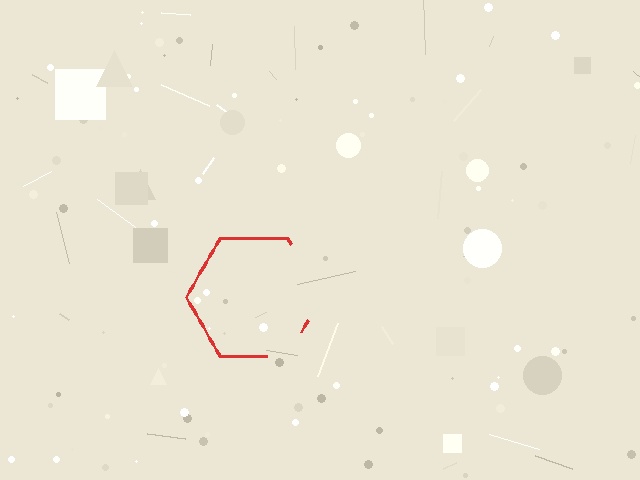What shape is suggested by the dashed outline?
The dashed outline suggests a hexagon.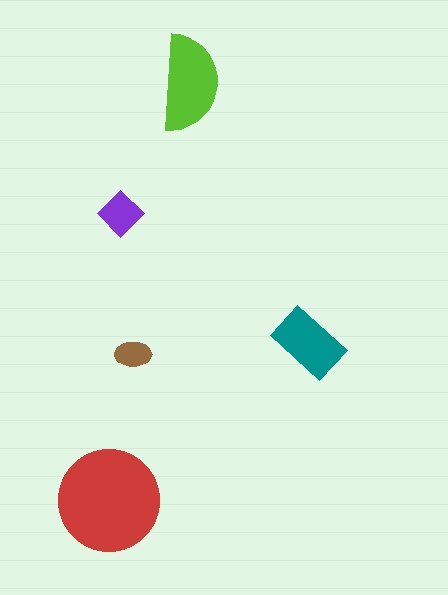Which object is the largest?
The red circle.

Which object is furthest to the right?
The teal rectangle is rightmost.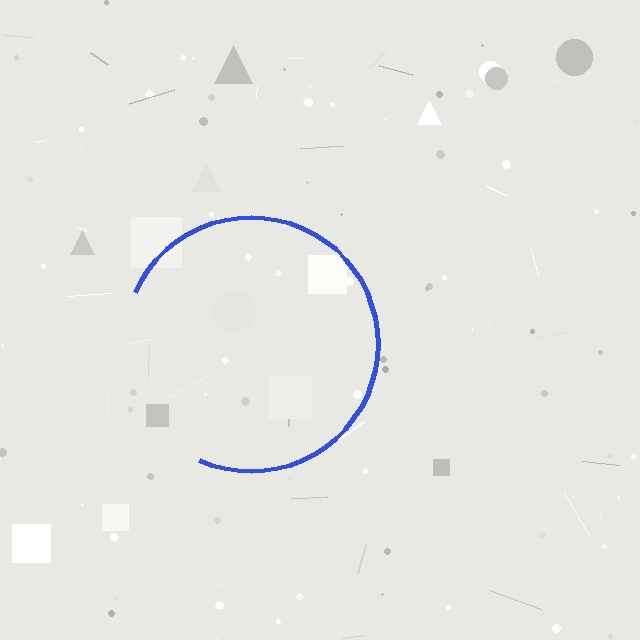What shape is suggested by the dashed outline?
The dashed outline suggests a circle.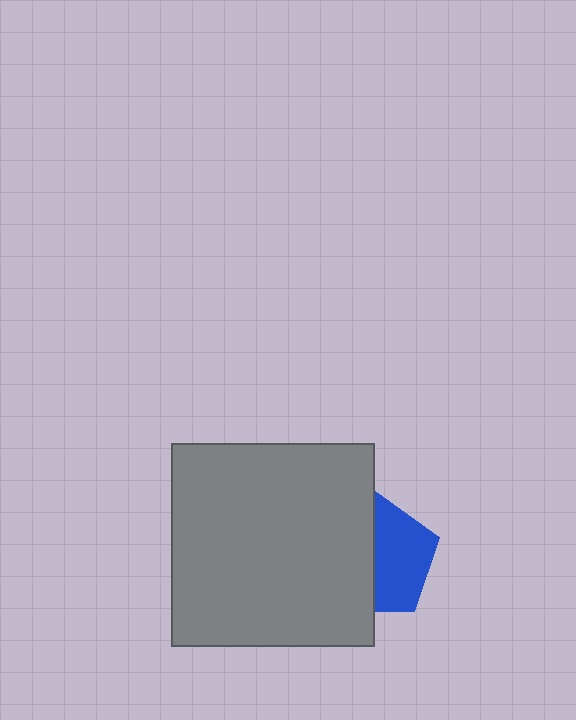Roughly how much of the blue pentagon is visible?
About half of it is visible (roughly 50%).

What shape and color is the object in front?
The object in front is a gray square.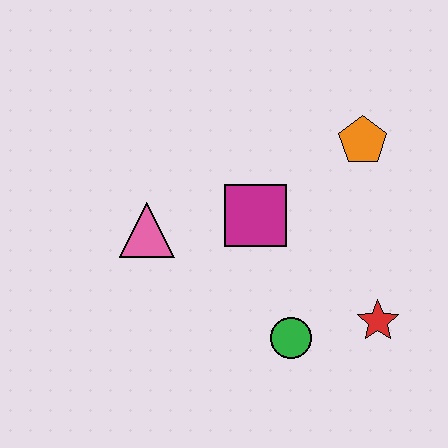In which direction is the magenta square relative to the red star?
The magenta square is to the left of the red star.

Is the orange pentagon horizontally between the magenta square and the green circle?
No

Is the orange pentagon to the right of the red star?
No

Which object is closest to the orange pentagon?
The magenta square is closest to the orange pentagon.